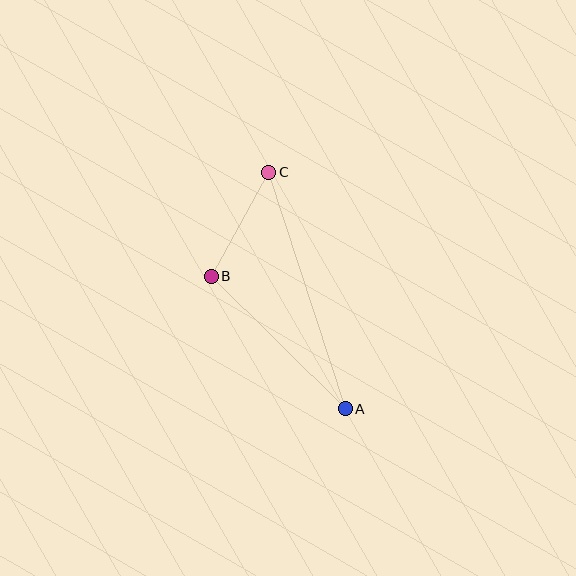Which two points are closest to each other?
Points B and C are closest to each other.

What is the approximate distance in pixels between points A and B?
The distance between A and B is approximately 189 pixels.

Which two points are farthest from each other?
Points A and C are farthest from each other.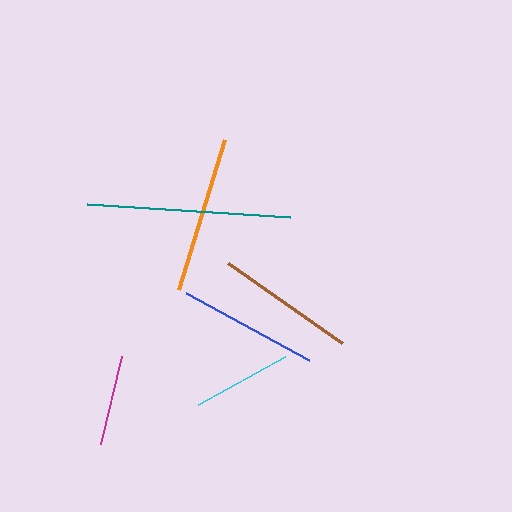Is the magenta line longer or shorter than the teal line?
The teal line is longer than the magenta line.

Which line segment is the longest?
The teal line is the longest at approximately 203 pixels.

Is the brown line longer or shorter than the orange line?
The orange line is longer than the brown line.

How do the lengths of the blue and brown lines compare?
The blue and brown lines are approximately the same length.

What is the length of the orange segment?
The orange segment is approximately 157 pixels long.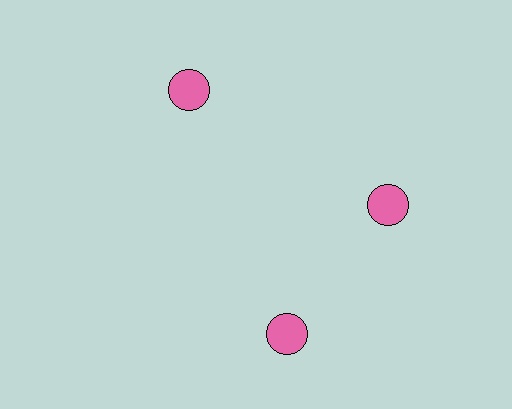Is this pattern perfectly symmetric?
No. The 3 pink circles are arranged in a ring, but one element near the 7 o'clock position is rotated out of alignment along the ring, breaking the 3-fold rotational symmetry.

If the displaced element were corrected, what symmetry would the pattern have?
It would have 3-fold rotational symmetry — the pattern would map onto itself every 120 degrees.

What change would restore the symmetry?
The symmetry would be restored by rotating it back into even spacing with its neighbors so that all 3 circles sit at equal angles and equal distance from the center.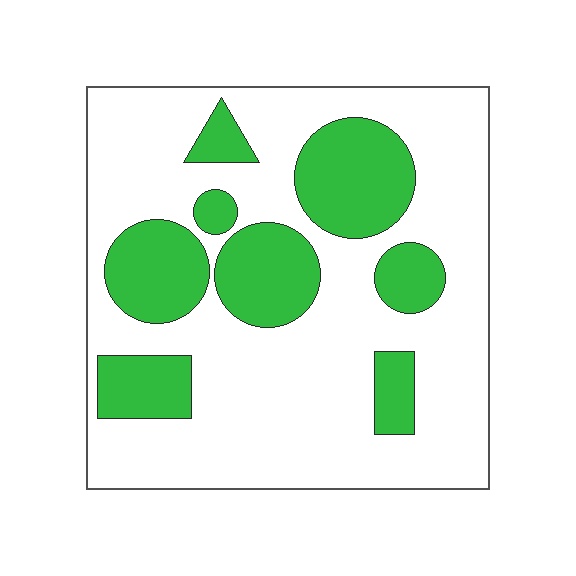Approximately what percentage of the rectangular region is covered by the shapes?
Approximately 30%.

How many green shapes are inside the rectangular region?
8.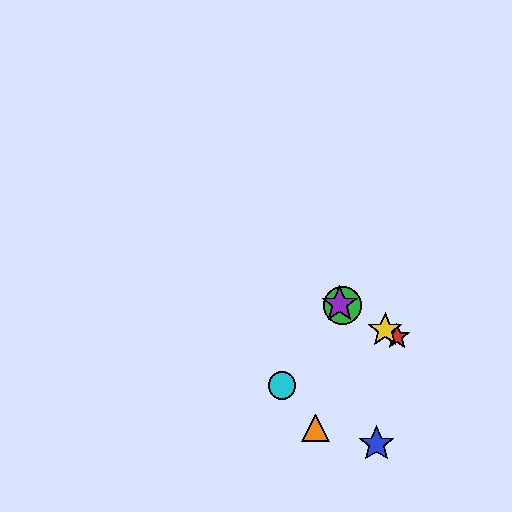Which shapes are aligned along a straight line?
The red star, the green circle, the yellow star, the purple star are aligned along a straight line.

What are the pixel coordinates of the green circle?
The green circle is at (342, 306).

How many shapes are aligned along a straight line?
4 shapes (the red star, the green circle, the yellow star, the purple star) are aligned along a straight line.